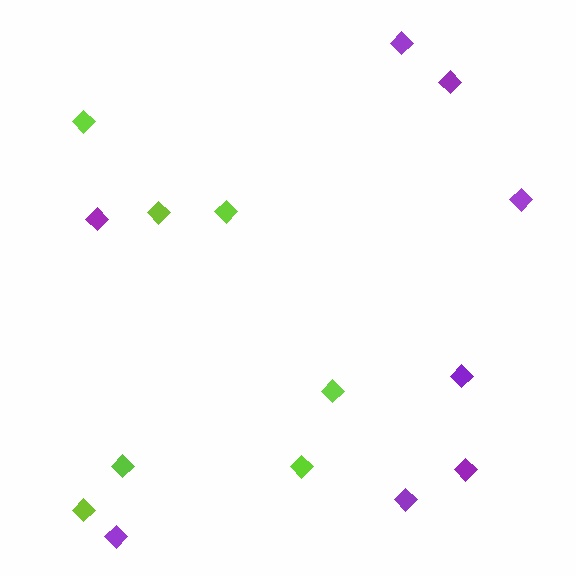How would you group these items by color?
There are 2 groups: one group of purple diamonds (8) and one group of lime diamonds (7).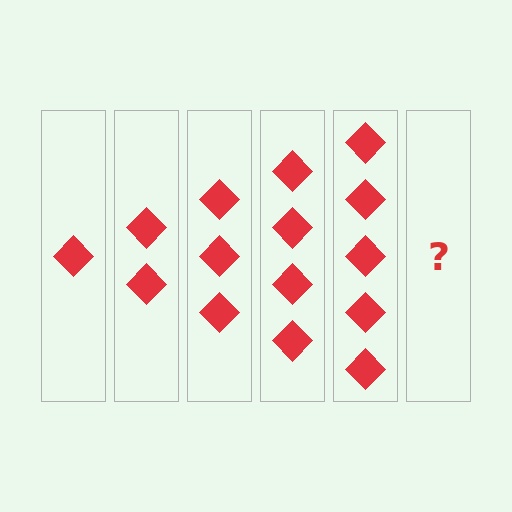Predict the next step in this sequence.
The next step is 6 diamonds.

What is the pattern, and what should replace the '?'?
The pattern is that each step adds one more diamond. The '?' should be 6 diamonds.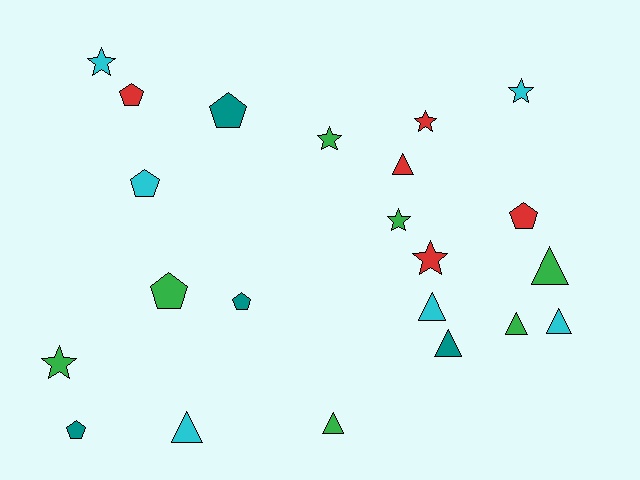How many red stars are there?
There are 2 red stars.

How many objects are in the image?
There are 22 objects.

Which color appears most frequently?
Green, with 7 objects.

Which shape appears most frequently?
Triangle, with 8 objects.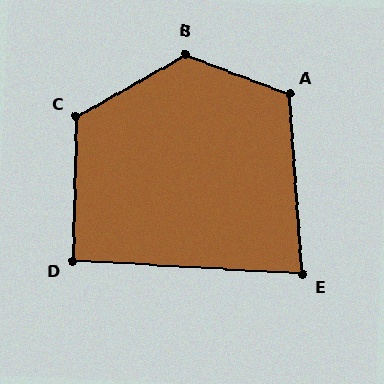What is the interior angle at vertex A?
Approximately 115 degrees (obtuse).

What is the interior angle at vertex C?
Approximately 121 degrees (obtuse).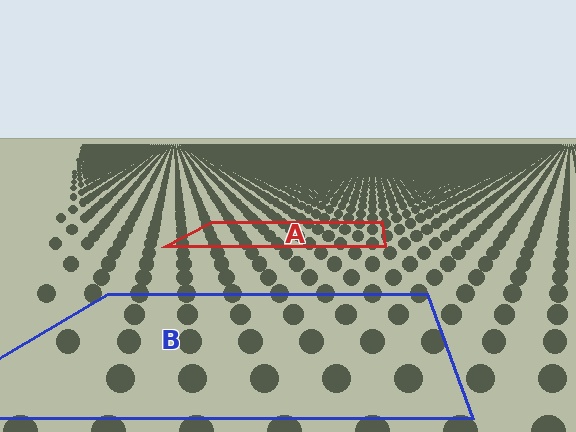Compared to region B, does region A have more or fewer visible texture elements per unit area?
Region A has more texture elements per unit area — they are packed more densely because it is farther away.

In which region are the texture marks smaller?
The texture marks are smaller in region A, because it is farther away.